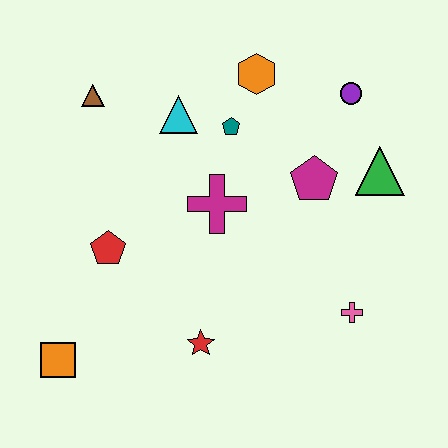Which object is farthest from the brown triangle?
The pink cross is farthest from the brown triangle.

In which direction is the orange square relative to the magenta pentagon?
The orange square is to the left of the magenta pentagon.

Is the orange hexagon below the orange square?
No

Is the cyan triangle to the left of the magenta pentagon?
Yes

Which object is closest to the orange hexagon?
The teal pentagon is closest to the orange hexagon.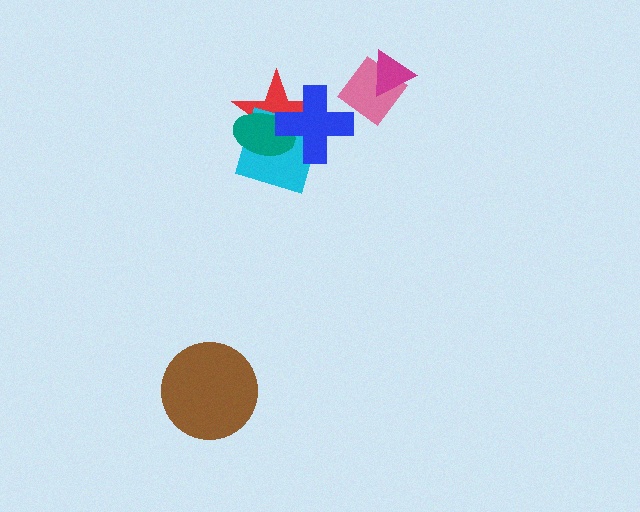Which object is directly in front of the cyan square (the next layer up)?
The teal ellipse is directly in front of the cyan square.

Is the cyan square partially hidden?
Yes, it is partially covered by another shape.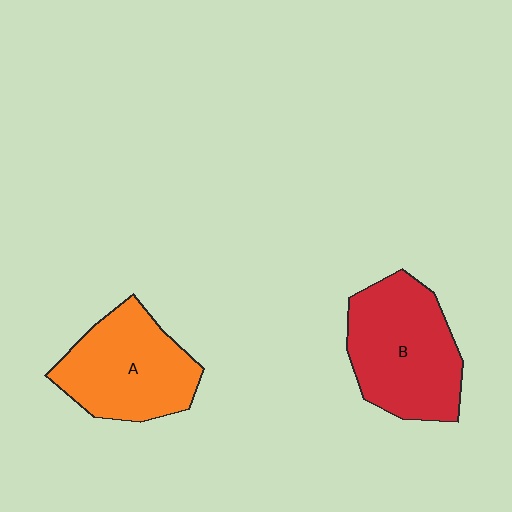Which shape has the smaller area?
Shape A (orange).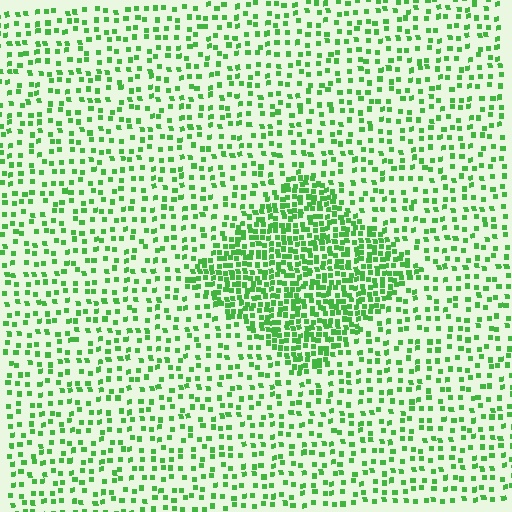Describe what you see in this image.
The image contains small green elements arranged at two different densities. A diamond-shaped region is visible where the elements are more densely packed than the surrounding area.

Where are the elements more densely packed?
The elements are more densely packed inside the diamond boundary.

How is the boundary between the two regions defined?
The boundary is defined by a change in element density (approximately 2.4x ratio). All elements are the same color, size, and shape.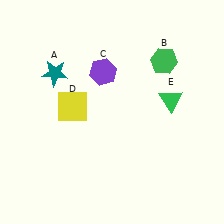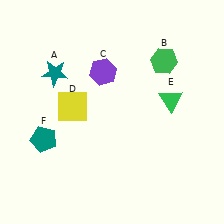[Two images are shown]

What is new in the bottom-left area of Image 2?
A teal pentagon (F) was added in the bottom-left area of Image 2.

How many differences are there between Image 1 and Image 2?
There is 1 difference between the two images.